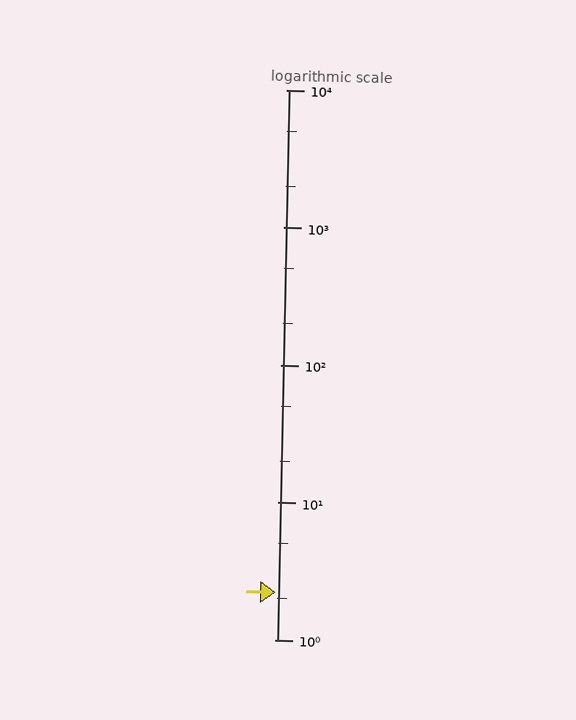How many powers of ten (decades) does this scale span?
The scale spans 4 decades, from 1 to 10000.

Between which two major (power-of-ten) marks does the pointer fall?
The pointer is between 1 and 10.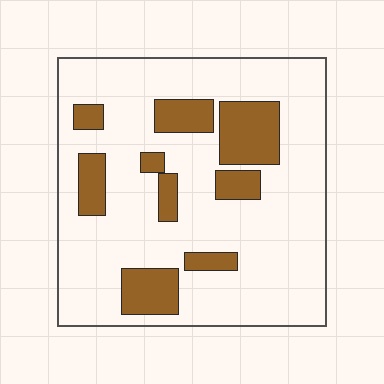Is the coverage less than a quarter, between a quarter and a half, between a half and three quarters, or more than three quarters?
Less than a quarter.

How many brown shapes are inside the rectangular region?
9.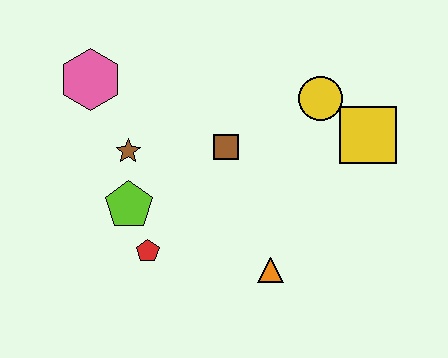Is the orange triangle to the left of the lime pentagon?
No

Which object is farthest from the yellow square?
The pink hexagon is farthest from the yellow square.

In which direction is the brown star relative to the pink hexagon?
The brown star is below the pink hexagon.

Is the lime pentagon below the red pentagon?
No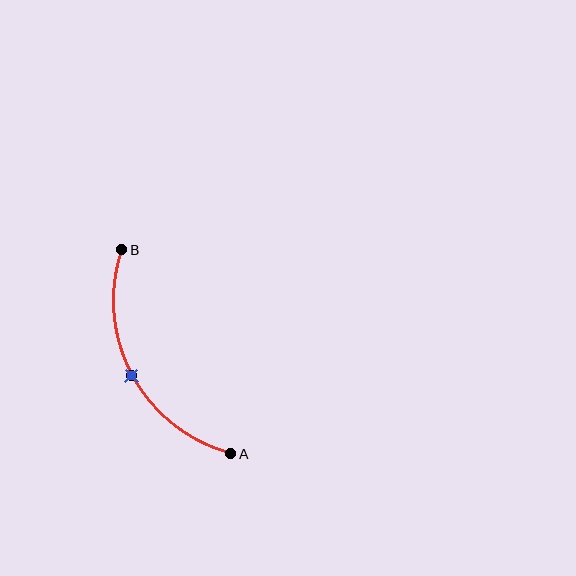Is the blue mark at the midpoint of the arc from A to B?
Yes. The blue mark lies on the arc at equal arc-length from both A and B — it is the arc midpoint.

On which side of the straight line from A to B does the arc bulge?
The arc bulges to the left of the straight line connecting A and B.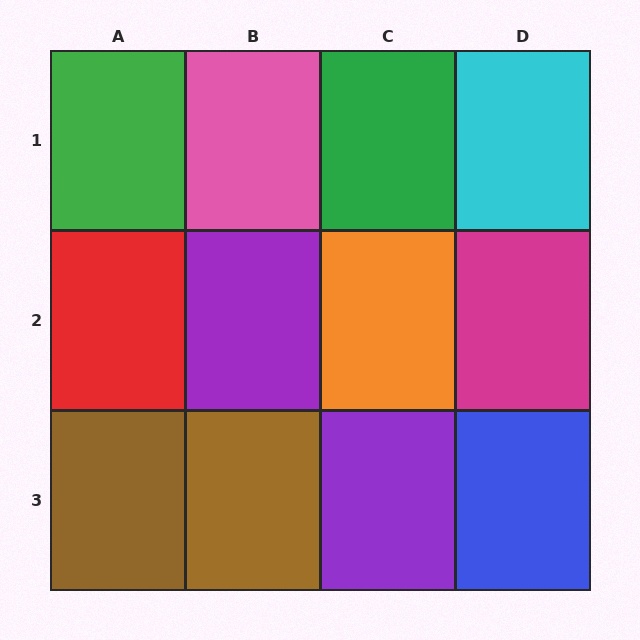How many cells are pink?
1 cell is pink.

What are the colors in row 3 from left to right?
Brown, brown, purple, blue.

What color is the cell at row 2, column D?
Magenta.